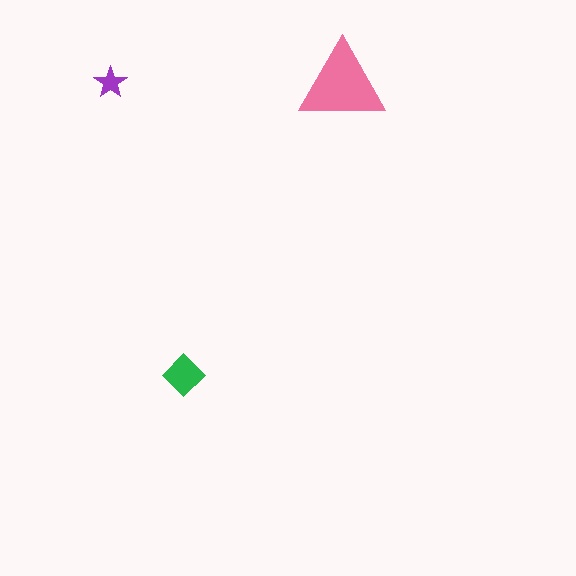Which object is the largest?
The pink triangle.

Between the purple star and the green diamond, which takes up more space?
The green diamond.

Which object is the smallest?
The purple star.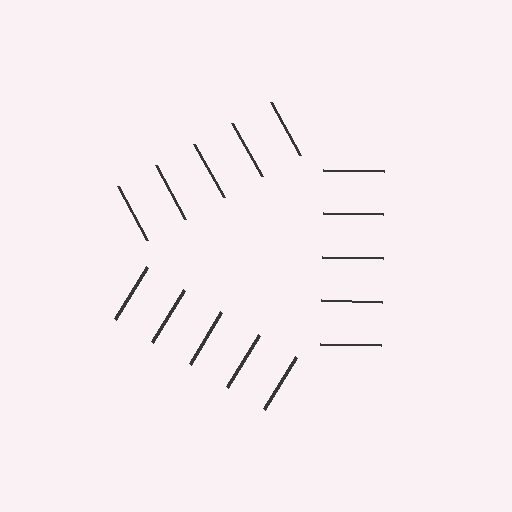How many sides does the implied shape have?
3 sides — the line-ends trace a triangle.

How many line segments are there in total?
15 — 5 along each of the 3 edges.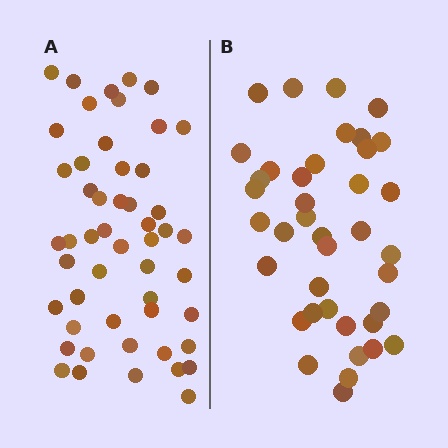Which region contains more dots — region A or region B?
Region A (the left region) has more dots.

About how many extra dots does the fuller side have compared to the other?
Region A has roughly 12 or so more dots than region B.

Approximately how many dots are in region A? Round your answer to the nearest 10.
About 50 dots. (The exact count is 51, which rounds to 50.)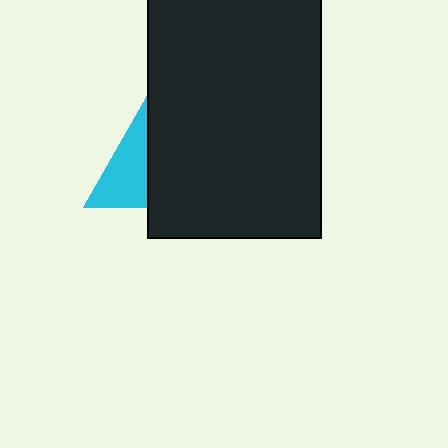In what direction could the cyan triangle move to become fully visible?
The cyan triangle could move left. That would shift it out from behind the black rectangle entirely.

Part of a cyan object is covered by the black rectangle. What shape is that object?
It is a triangle.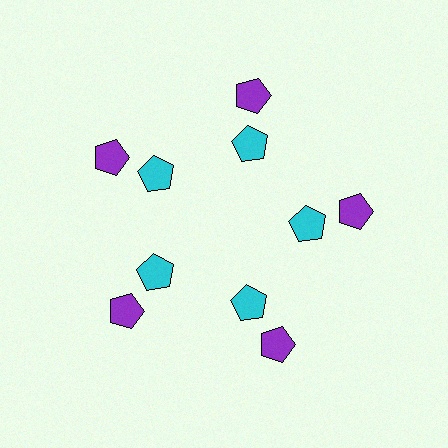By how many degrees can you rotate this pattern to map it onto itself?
The pattern maps onto itself every 72 degrees of rotation.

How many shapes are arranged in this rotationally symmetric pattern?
There are 10 shapes, arranged in 5 groups of 2.